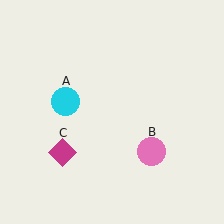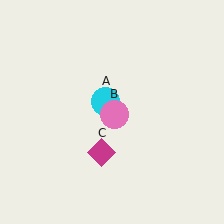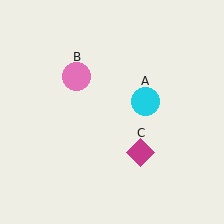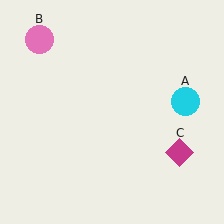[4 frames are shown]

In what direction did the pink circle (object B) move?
The pink circle (object B) moved up and to the left.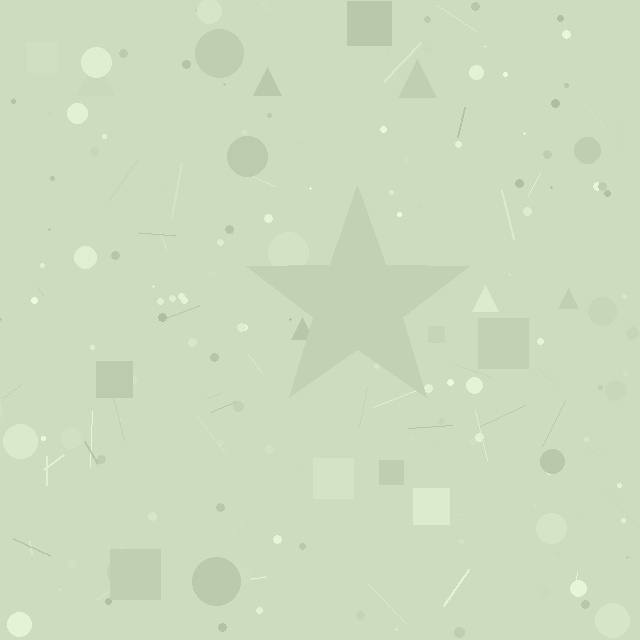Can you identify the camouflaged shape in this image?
The camouflaged shape is a star.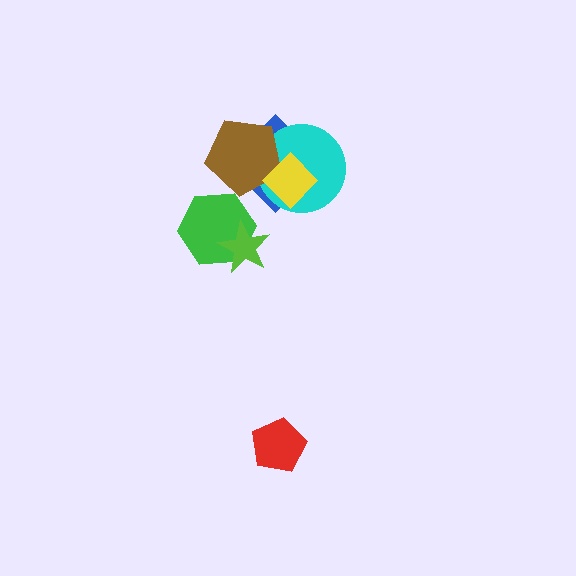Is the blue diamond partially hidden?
Yes, it is partially covered by another shape.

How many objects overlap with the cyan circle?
3 objects overlap with the cyan circle.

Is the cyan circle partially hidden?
Yes, it is partially covered by another shape.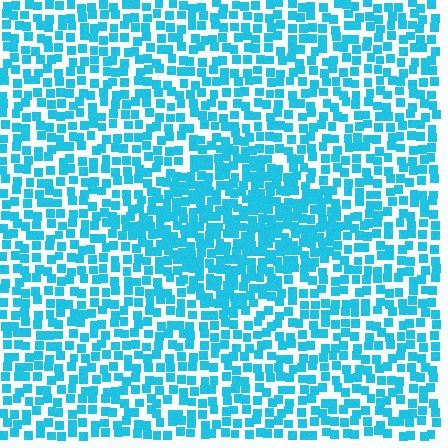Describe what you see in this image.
The image contains small cyan elements arranged at two different densities. A diamond-shaped region is visible where the elements are more densely packed than the surrounding area.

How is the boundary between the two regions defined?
The boundary is defined by a change in element density (approximately 1.6x ratio). All elements are the same color, size, and shape.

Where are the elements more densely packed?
The elements are more densely packed inside the diamond boundary.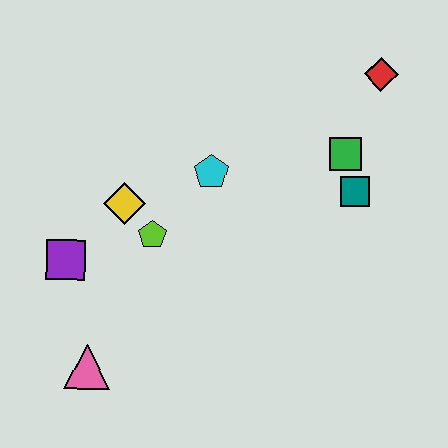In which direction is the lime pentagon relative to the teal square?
The lime pentagon is to the left of the teal square.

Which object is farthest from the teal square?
The pink triangle is farthest from the teal square.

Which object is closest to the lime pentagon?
The yellow diamond is closest to the lime pentagon.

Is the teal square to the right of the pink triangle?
Yes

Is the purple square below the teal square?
Yes